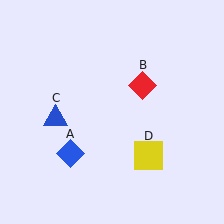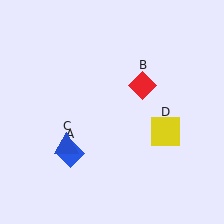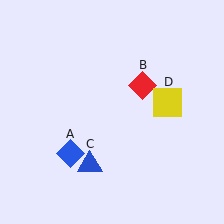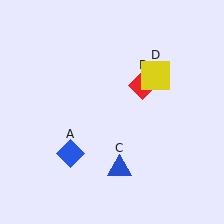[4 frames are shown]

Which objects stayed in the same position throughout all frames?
Blue diamond (object A) and red diamond (object B) remained stationary.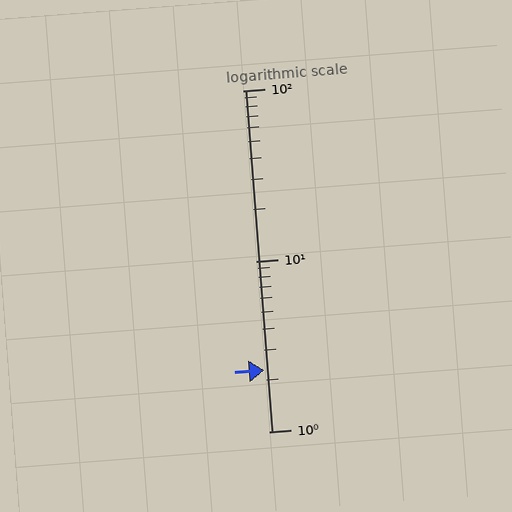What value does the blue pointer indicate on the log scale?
The pointer indicates approximately 2.3.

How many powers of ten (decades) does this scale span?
The scale spans 2 decades, from 1 to 100.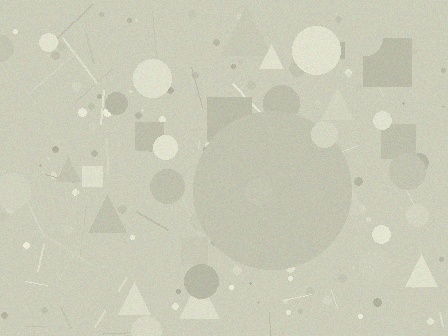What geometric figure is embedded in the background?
A circle is embedded in the background.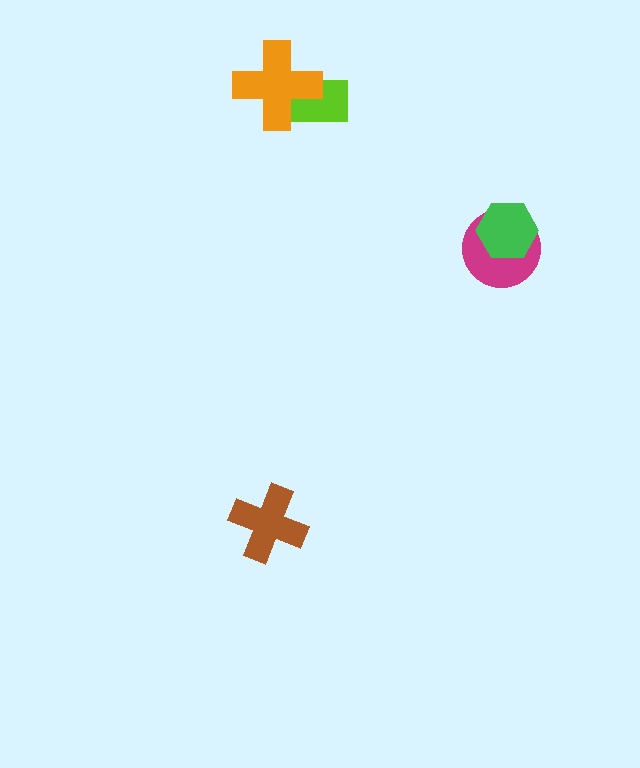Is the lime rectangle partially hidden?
Yes, it is partially covered by another shape.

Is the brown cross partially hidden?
No, no other shape covers it.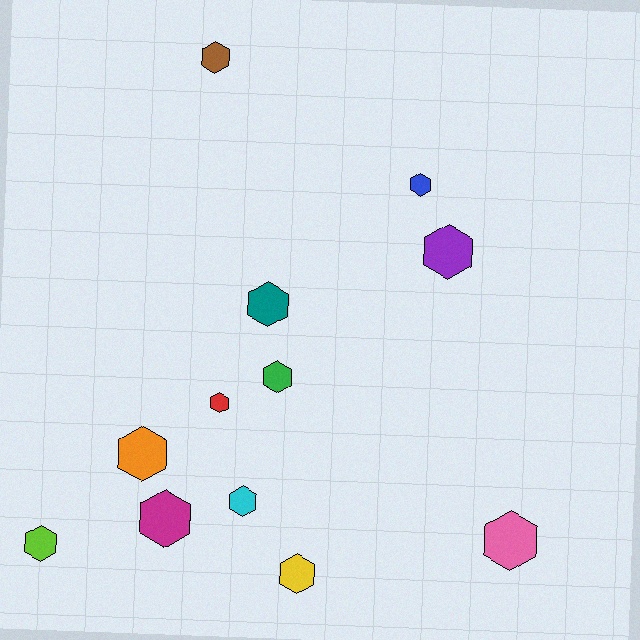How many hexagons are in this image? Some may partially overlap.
There are 12 hexagons.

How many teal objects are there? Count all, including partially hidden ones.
There is 1 teal object.